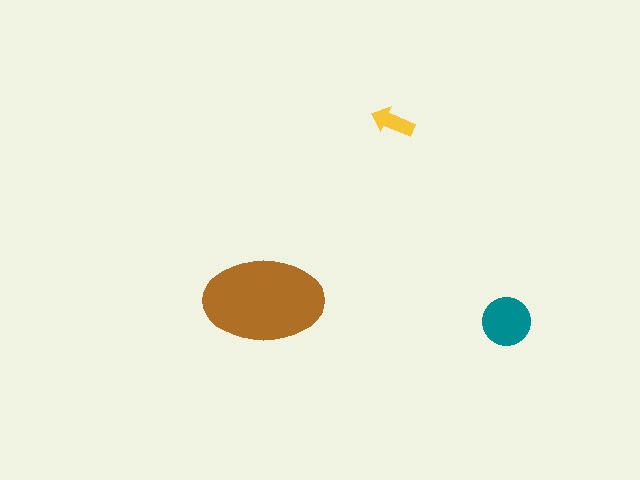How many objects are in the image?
There are 3 objects in the image.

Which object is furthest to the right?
The teal circle is rightmost.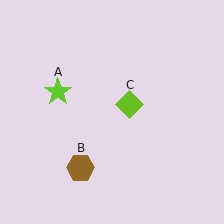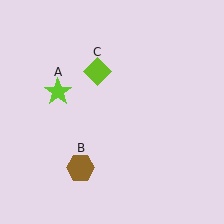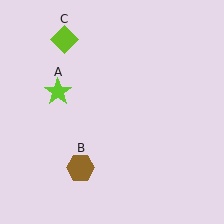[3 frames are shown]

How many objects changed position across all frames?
1 object changed position: lime diamond (object C).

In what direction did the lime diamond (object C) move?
The lime diamond (object C) moved up and to the left.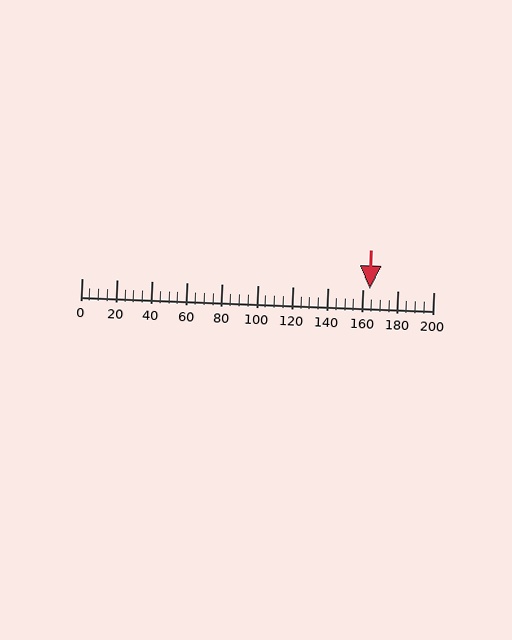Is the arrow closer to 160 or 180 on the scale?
The arrow is closer to 160.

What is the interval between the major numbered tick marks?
The major tick marks are spaced 20 units apart.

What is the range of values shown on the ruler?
The ruler shows values from 0 to 200.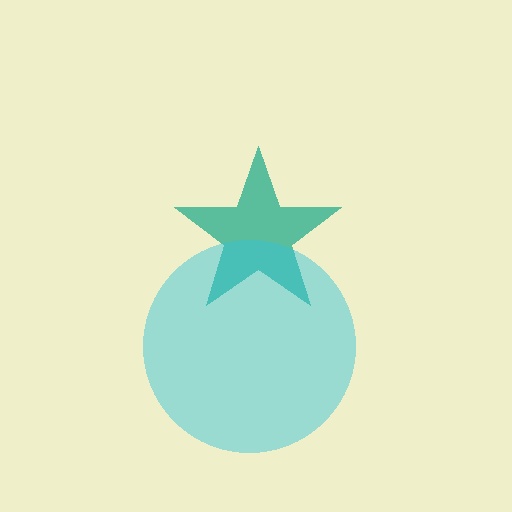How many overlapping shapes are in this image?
There are 2 overlapping shapes in the image.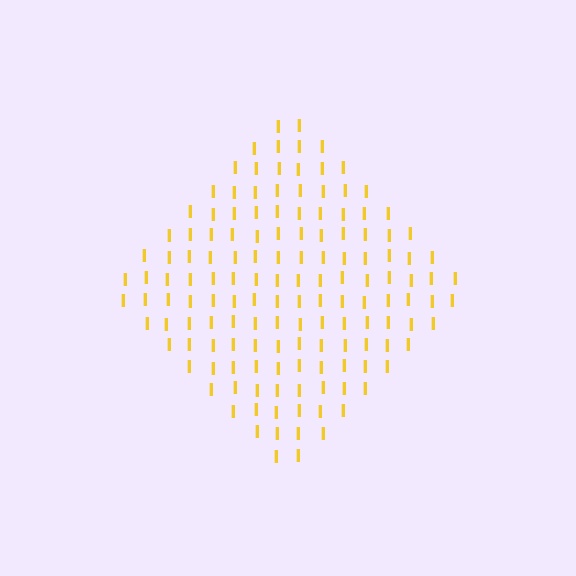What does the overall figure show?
The overall figure shows a diamond.